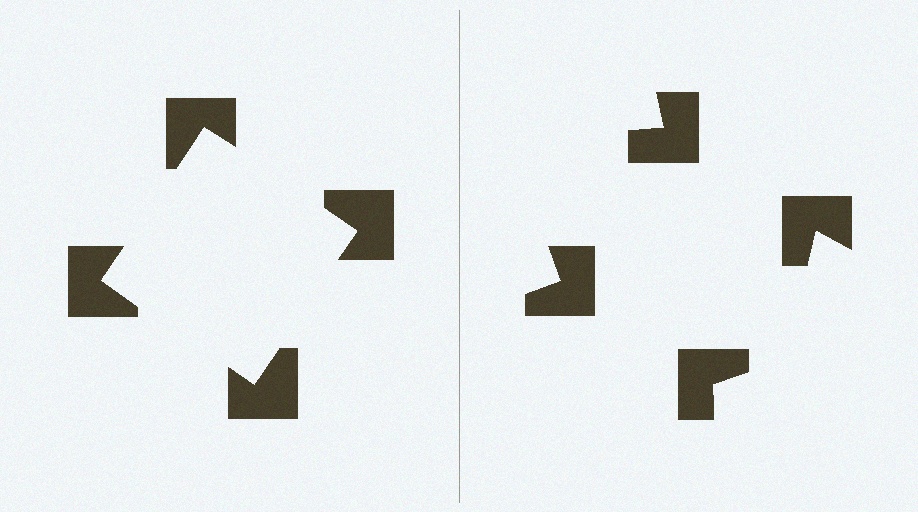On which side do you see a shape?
An illusory square appears on the left side. On the right side the wedge cuts are rotated, so no coherent shape forms.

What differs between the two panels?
The notched squares are positioned identically on both sides; only the wedge orientations differ. On the left they align to a square; on the right they are misaligned.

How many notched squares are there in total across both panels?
8 — 4 on each side.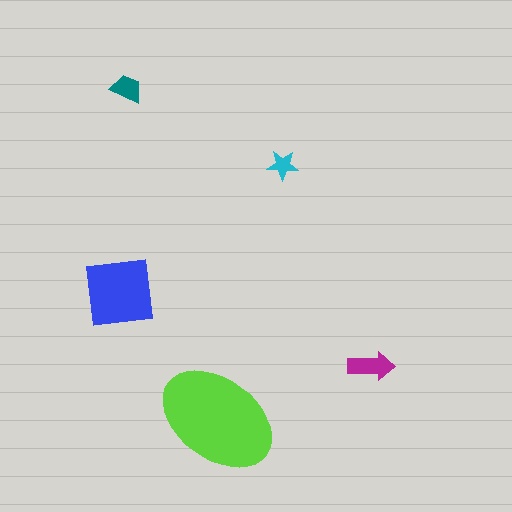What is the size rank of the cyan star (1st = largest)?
5th.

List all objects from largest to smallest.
The lime ellipse, the blue square, the magenta arrow, the teal trapezoid, the cyan star.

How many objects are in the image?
There are 5 objects in the image.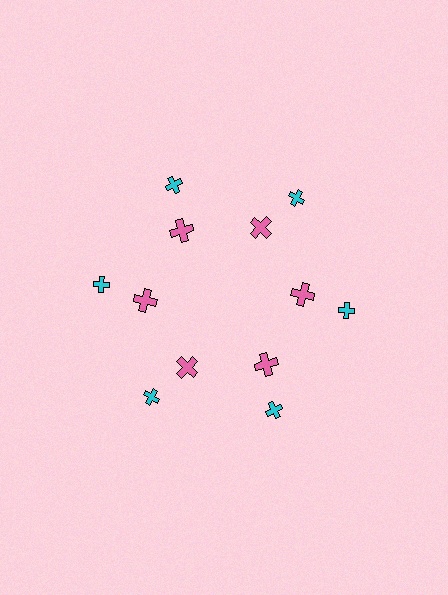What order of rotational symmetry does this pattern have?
This pattern has 6-fold rotational symmetry.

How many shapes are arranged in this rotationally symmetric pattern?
There are 12 shapes, arranged in 6 groups of 2.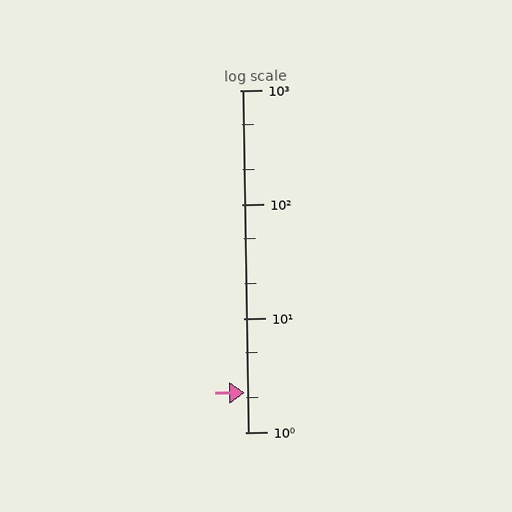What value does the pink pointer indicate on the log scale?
The pointer indicates approximately 2.2.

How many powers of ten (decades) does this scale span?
The scale spans 3 decades, from 1 to 1000.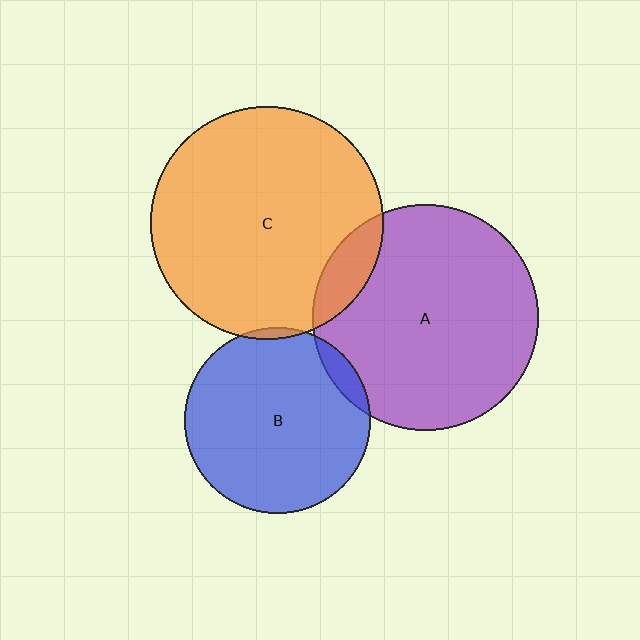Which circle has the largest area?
Circle C (orange).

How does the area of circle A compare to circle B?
Approximately 1.5 times.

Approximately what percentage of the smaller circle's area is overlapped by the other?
Approximately 10%.